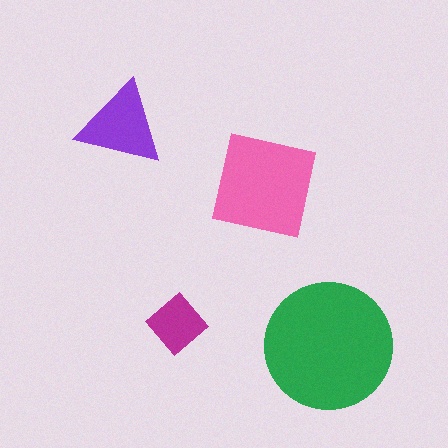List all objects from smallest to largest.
The magenta diamond, the purple triangle, the pink square, the green circle.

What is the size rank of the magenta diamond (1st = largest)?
4th.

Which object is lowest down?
The green circle is bottommost.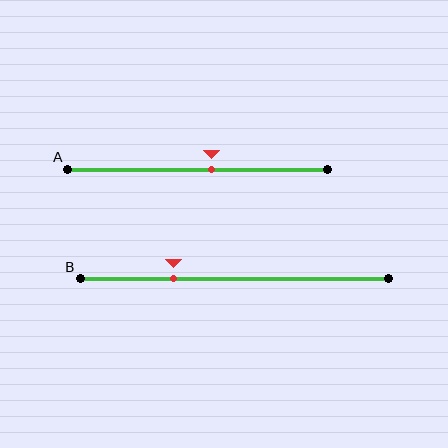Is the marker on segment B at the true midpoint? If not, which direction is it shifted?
No, the marker on segment B is shifted to the left by about 20% of the segment length.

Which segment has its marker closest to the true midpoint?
Segment A has its marker closest to the true midpoint.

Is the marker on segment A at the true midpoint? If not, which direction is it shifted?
No, the marker on segment A is shifted to the right by about 5% of the segment length.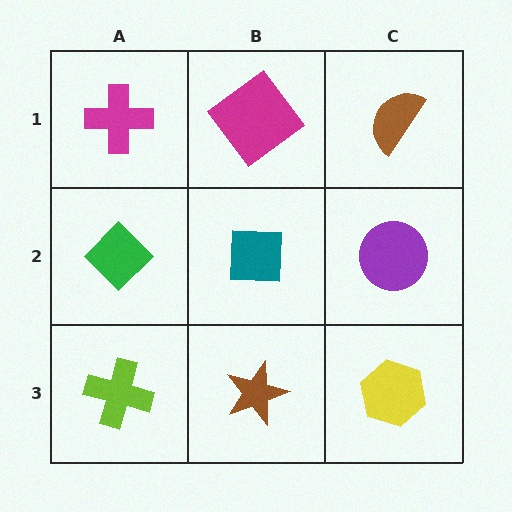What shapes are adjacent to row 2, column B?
A magenta diamond (row 1, column B), a brown star (row 3, column B), a green diamond (row 2, column A), a purple circle (row 2, column C).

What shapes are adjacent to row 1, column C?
A purple circle (row 2, column C), a magenta diamond (row 1, column B).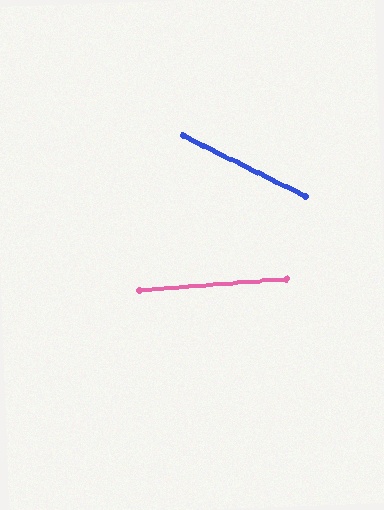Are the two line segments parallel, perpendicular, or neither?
Neither parallel nor perpendicular — they differ by about 30°.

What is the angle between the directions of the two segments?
Approximately 30 degrees.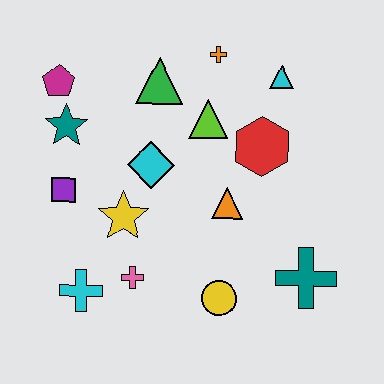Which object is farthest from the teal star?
The teal cross is farthest from the teal star.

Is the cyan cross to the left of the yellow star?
Yes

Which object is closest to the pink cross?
The cyan cross is closest to the pink cross.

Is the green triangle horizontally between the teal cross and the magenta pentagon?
Yes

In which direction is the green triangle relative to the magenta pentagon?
The green triangle is to the right of the magenta pentagon.